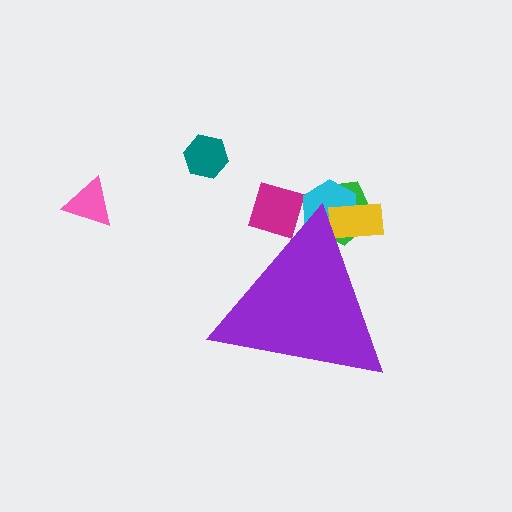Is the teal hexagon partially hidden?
No, the teal hexagon is fully visible.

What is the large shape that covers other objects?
A purple triangle.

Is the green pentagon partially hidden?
Yes, the green pentagon is partially hidden behind the purple triangle.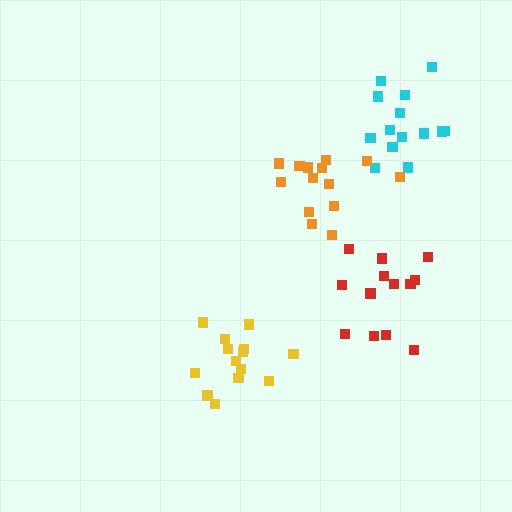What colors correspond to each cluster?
The clusters are colored: yellow, cyan, orange, red.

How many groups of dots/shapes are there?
There are 4 groups.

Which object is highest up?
The cyan cluster is topmost.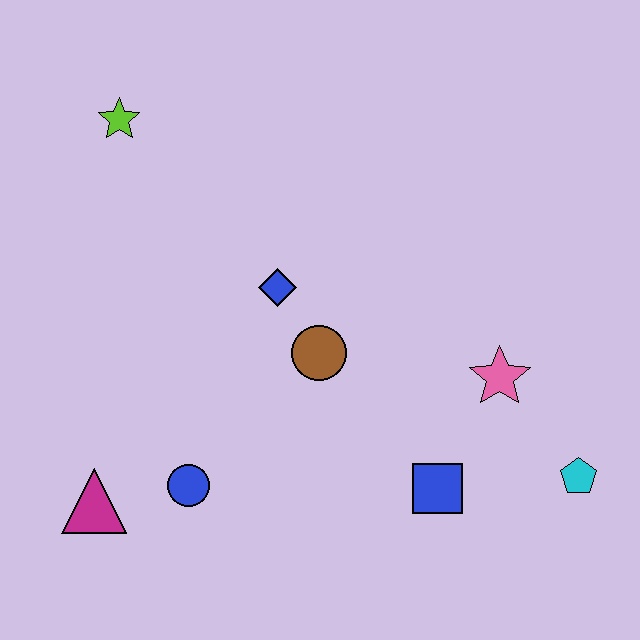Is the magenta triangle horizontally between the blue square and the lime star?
No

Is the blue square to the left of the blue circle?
No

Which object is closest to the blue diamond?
The brown circle is closest to the blue diamond.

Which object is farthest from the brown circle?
The lime star is farthest from the brown circle.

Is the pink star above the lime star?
No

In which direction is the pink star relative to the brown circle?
The pink star is to the right of the brown circle.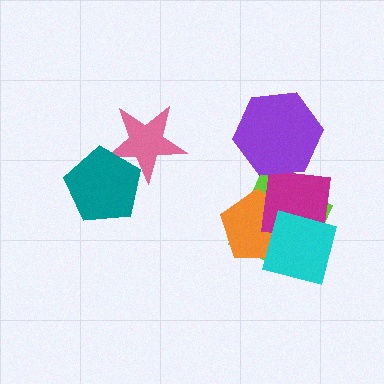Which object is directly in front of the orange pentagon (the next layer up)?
The magenta square is directly in front of the orange pentagon.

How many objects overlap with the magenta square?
3 objects overlap with the magenta square.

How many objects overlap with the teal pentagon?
1 object overlaps with the teal pentagon.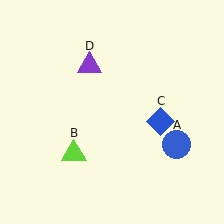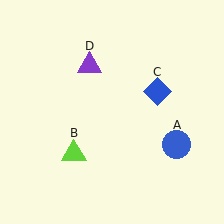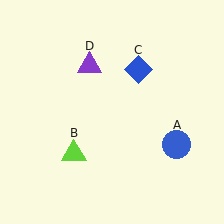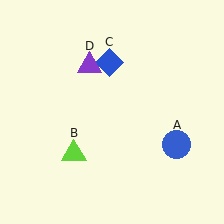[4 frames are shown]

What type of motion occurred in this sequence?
The blue diamond (object C) rotated counterclockwise around the center of the scene.